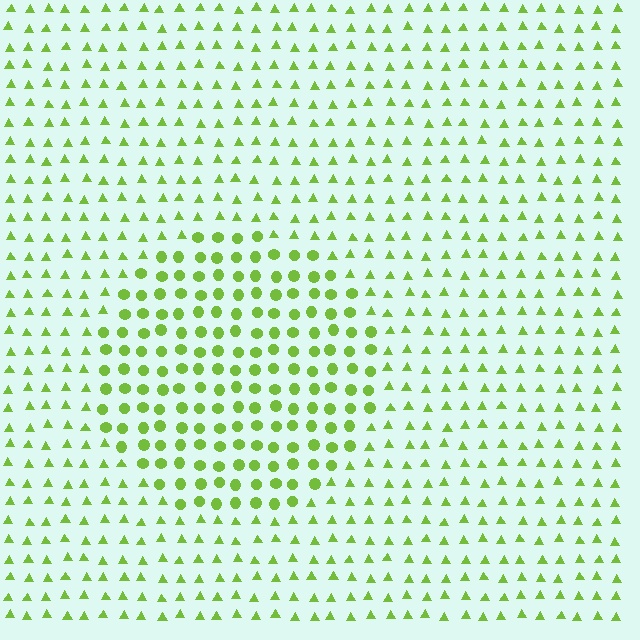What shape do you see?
I see a circle.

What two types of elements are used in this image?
The image uses circles inside the circle region and triangles outside it.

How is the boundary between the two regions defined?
The boundary is defined by a change in element shape: circles inside vs. triangles outside. All elements share the same color and spacing.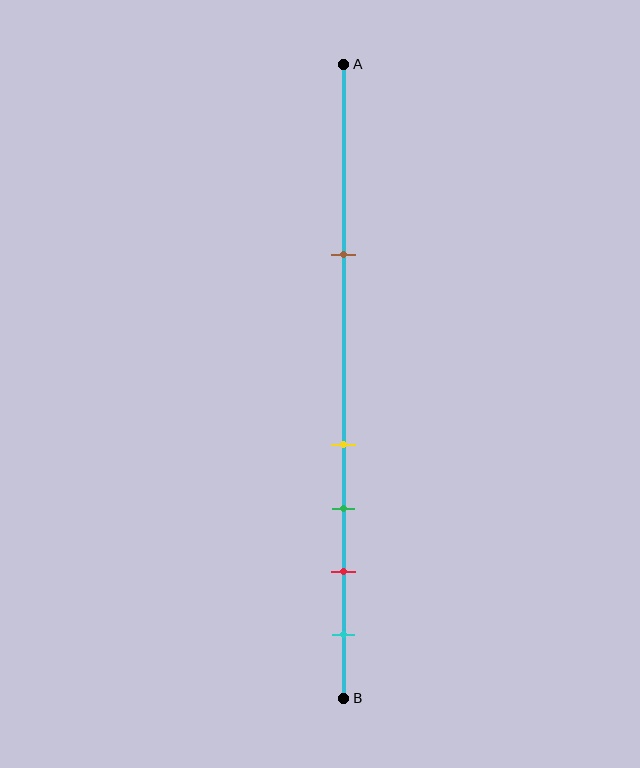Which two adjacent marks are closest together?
The yellow and green marks are the closest adjacent pair.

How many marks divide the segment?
There are 5 marks dividing the segment.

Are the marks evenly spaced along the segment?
No, the marks are not evenly spaced.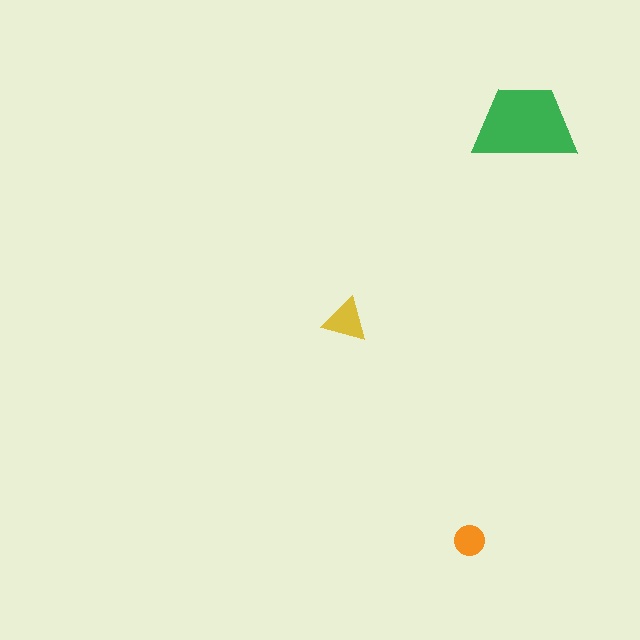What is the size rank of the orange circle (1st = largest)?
3rd.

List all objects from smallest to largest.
The orange circle, the yellow triangle, the green trapezoid.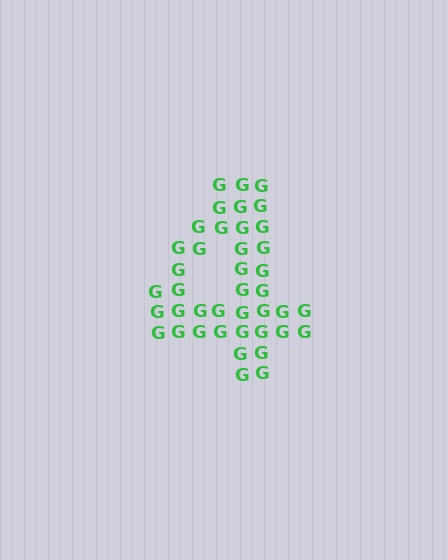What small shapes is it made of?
It is made of small letter G's.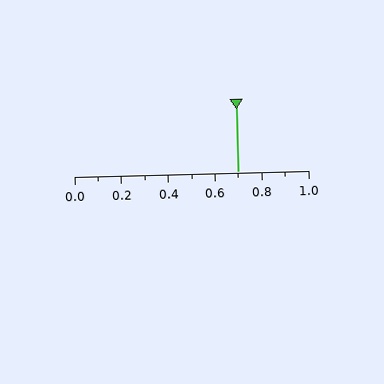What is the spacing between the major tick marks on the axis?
The major ticks are spaced 0.2 apart.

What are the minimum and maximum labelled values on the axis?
The axis runs from 0.0 to 1.0.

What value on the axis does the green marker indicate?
The marker indicates approximately 0.7.